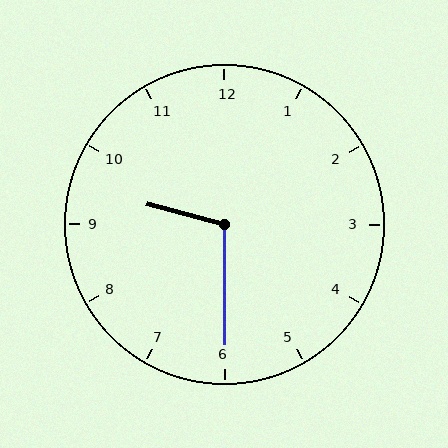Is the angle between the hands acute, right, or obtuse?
It is obtuse.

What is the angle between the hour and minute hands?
Approximately 105 degrees.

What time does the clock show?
9:30.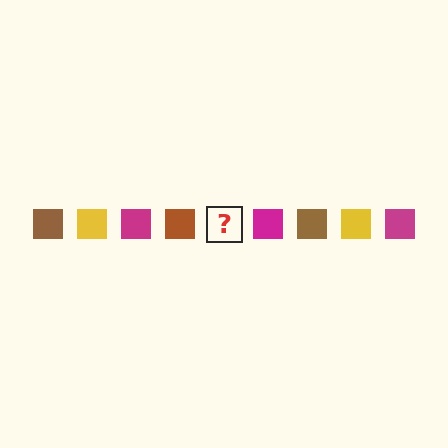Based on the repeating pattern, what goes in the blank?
The blank should be a yellow square.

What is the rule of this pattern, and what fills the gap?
The rule is that the pattern cycles through brown, yellow, magenta squares. The gap should be filled with a yellow square.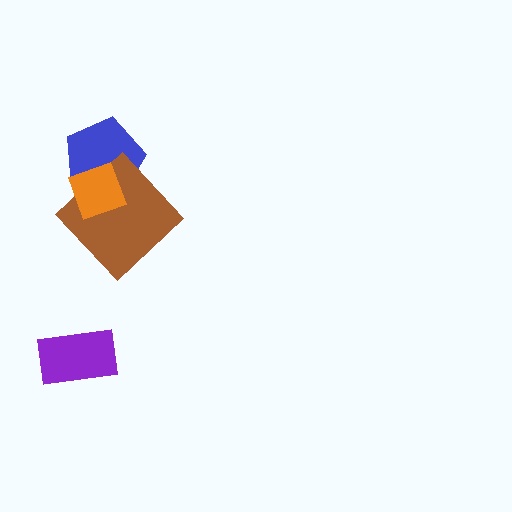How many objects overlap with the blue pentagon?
2 objects overlap with the blue pentagon.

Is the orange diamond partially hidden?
No, no other shape covers it.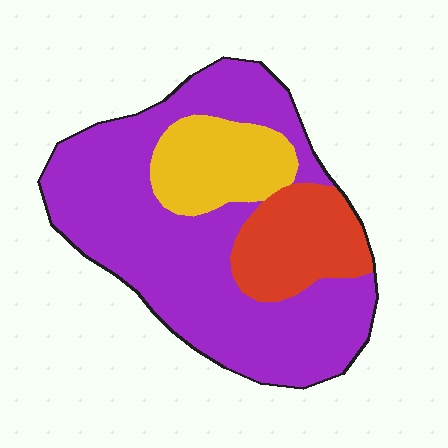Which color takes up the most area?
Purple, at roughly 65%.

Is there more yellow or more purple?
Purple.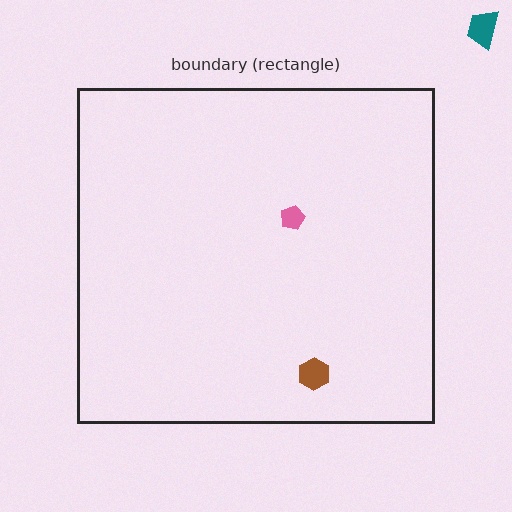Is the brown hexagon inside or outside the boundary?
Inside.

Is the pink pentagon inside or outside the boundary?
Inside.